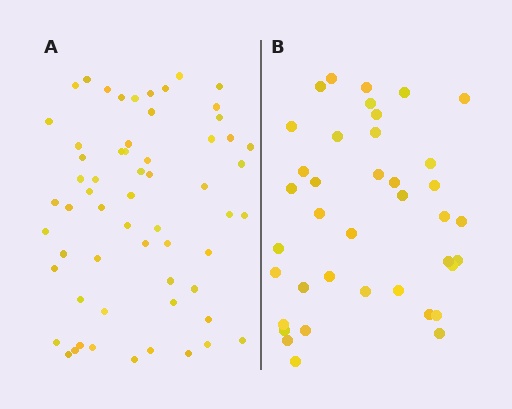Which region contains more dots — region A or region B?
Region A (the left region) has more dots.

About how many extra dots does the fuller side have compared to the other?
Region A has approximately 20 more dots than region B.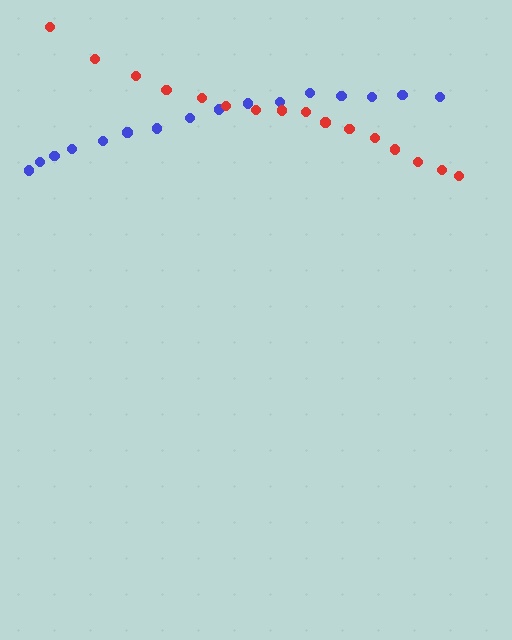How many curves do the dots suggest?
There are 2 distinct paths.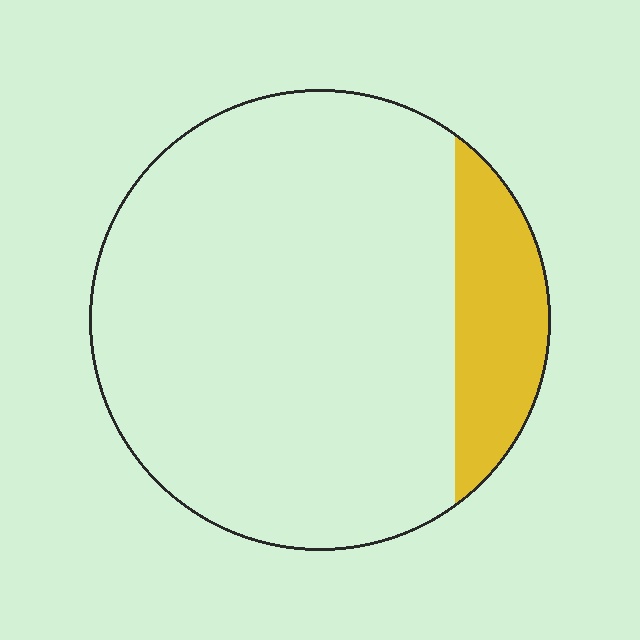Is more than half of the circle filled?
No.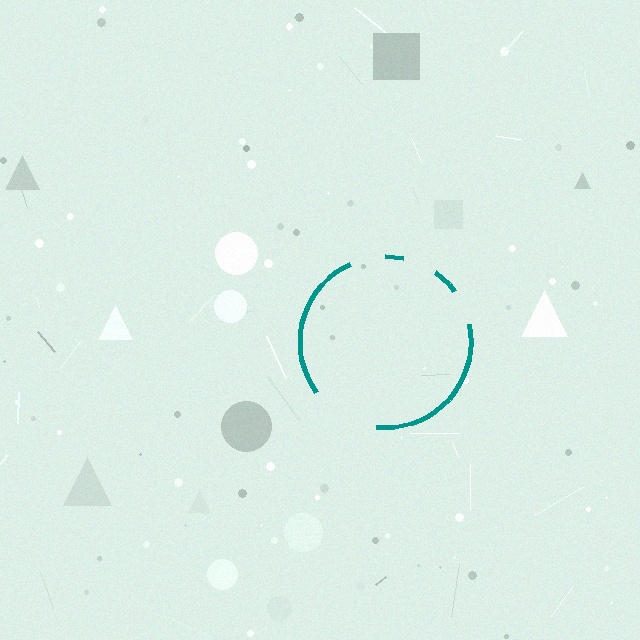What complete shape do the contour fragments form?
The contour fragments form a circle.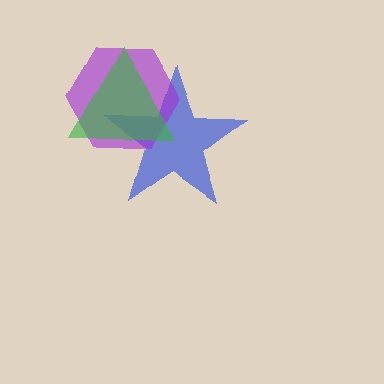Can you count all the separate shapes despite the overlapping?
Yes, there are 3 separate shapes.